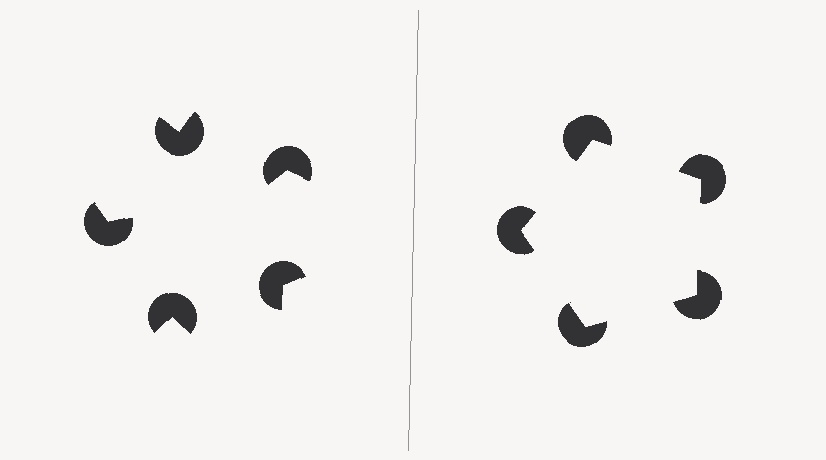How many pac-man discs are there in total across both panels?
10 — 5 on each side.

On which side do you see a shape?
An illusory pentagon appears on the right side. On the left side the wedge cuts are rotated, so no coherent shape forms.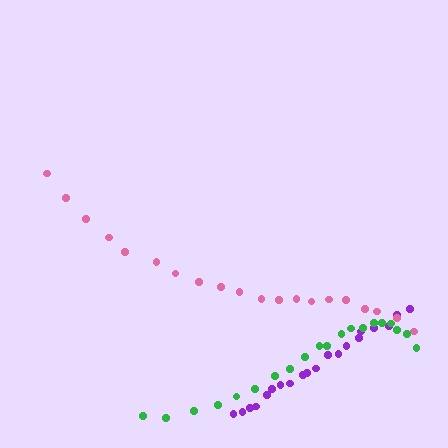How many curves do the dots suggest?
There are 3 distinct paths.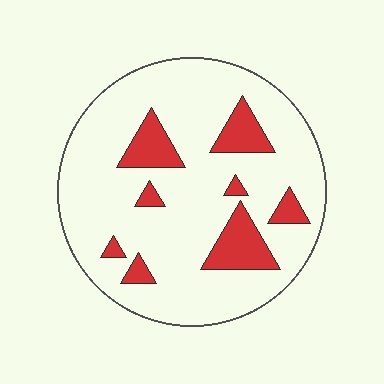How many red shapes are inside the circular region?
8.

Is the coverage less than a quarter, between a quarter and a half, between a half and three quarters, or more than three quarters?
Less than a quarter.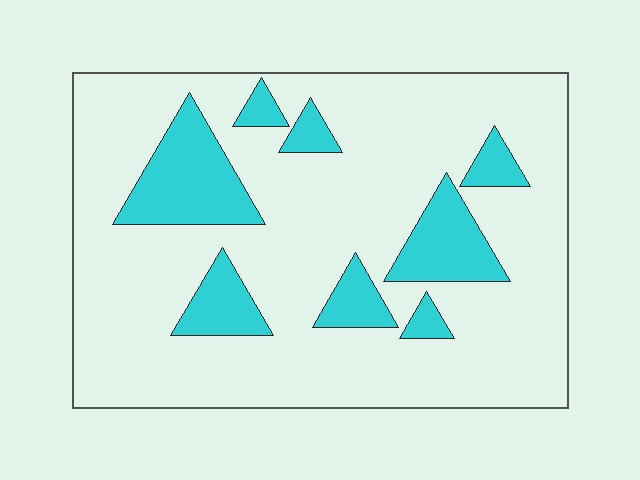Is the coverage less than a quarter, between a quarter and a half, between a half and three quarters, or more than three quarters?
Less than a quarter.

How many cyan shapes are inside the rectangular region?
8.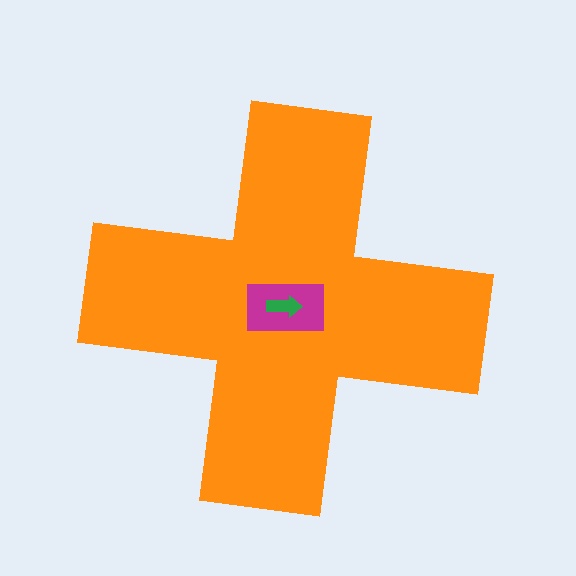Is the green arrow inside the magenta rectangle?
Yes.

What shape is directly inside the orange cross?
The magenta rectangle.